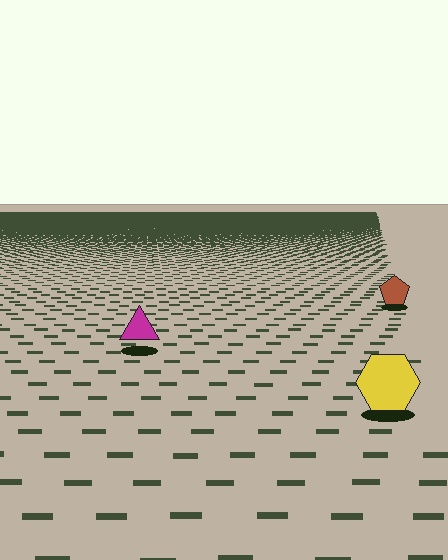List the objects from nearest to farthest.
From nearest to farthest: the yellow hexagon, the magenta triangle, the brown pentagon.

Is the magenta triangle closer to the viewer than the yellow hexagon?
No. The yellow hexagon is closer — you can tell from the texture gradient: the ground texture is coarser near it.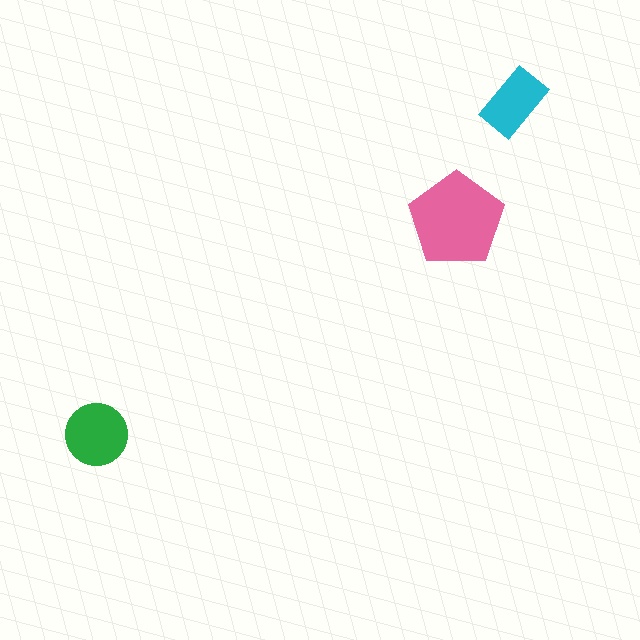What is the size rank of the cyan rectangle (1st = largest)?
3rd.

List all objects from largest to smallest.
The pink pentagon, the green circle, the cyan rectangle.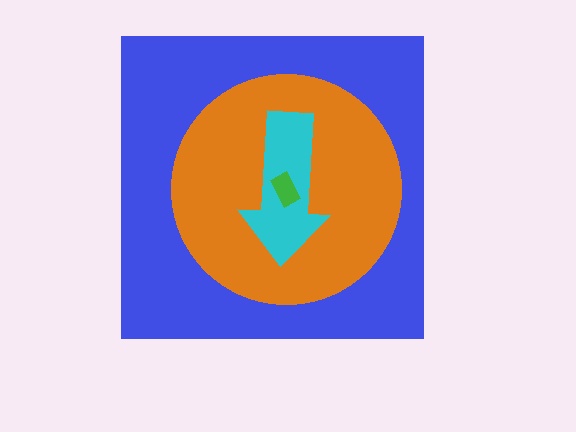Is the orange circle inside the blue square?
Yes.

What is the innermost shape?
The green rectangle.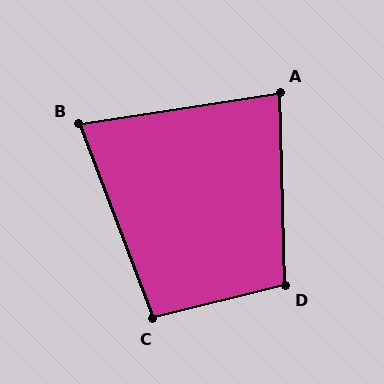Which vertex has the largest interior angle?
D, at approximately 102 degrees.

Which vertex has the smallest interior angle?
B, at approximately 78 degrees.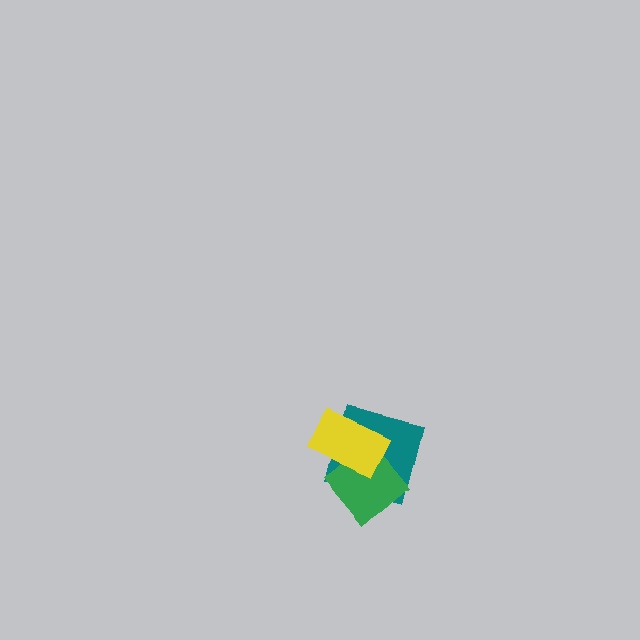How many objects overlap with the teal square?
2 objects overlap with the teal square.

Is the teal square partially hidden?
Yes, it is partially covered by another shape.